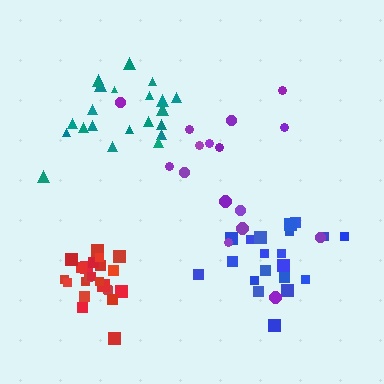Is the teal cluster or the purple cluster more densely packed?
Teal.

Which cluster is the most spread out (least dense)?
Purple.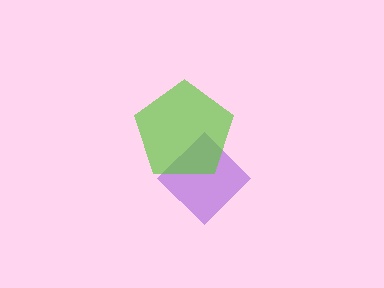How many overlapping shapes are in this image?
There are 2 overlapping shapes in the image.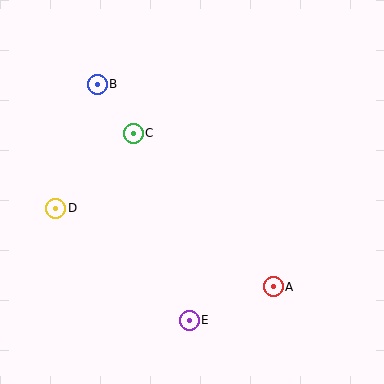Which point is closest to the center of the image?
Point C at (133, 133) is closest to the center.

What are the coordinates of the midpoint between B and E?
The midpoint between B and E is at (143, 202).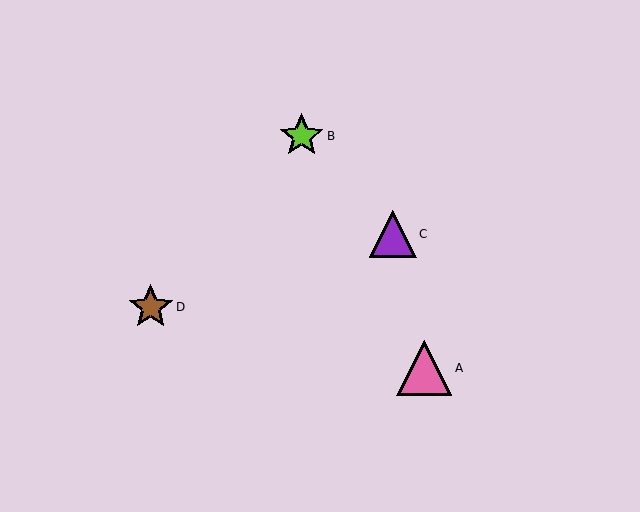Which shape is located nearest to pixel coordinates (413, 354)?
The pink triangle (labeled A) at (424, 368) is nearest to that location.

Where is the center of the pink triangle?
The center of the pink triangle is at (424, 368).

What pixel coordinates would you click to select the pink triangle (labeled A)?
Click at (424, 368) to select the pink triangle A.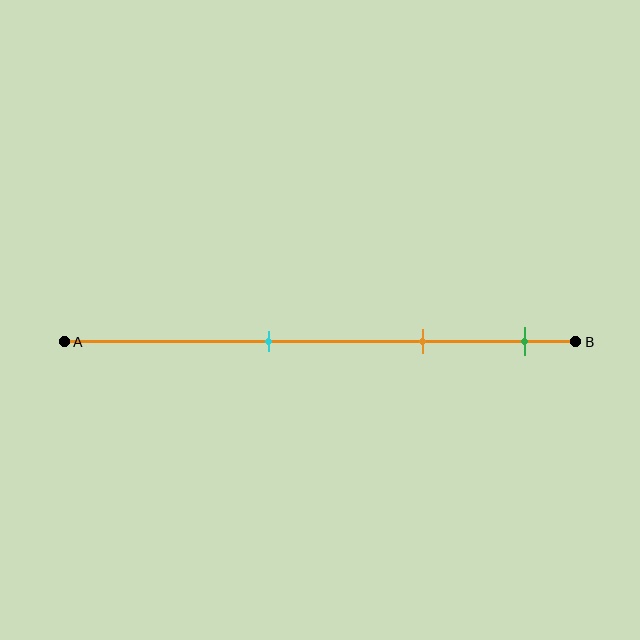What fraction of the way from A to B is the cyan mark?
The cyan mark is approximately 40% (0.4) of the way from A to B.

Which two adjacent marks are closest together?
The orange and green marks are the closest adjacent pair.